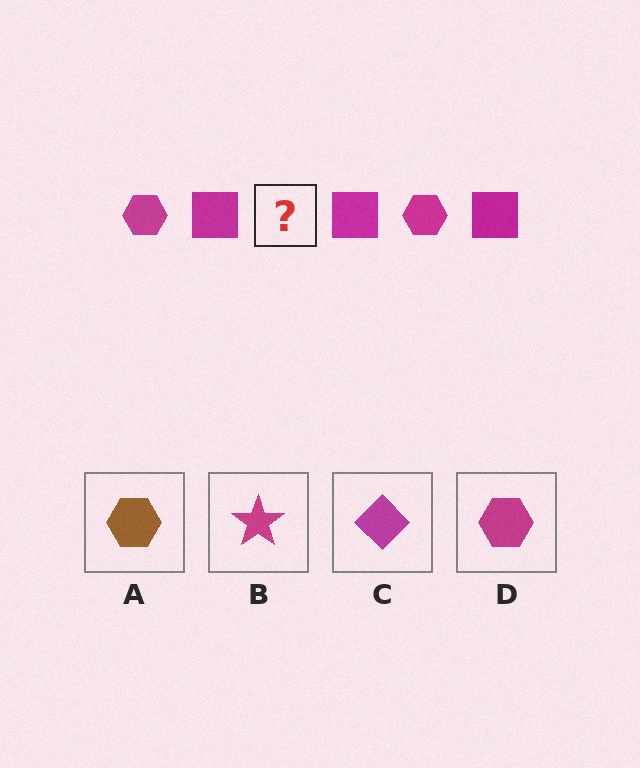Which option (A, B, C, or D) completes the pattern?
D.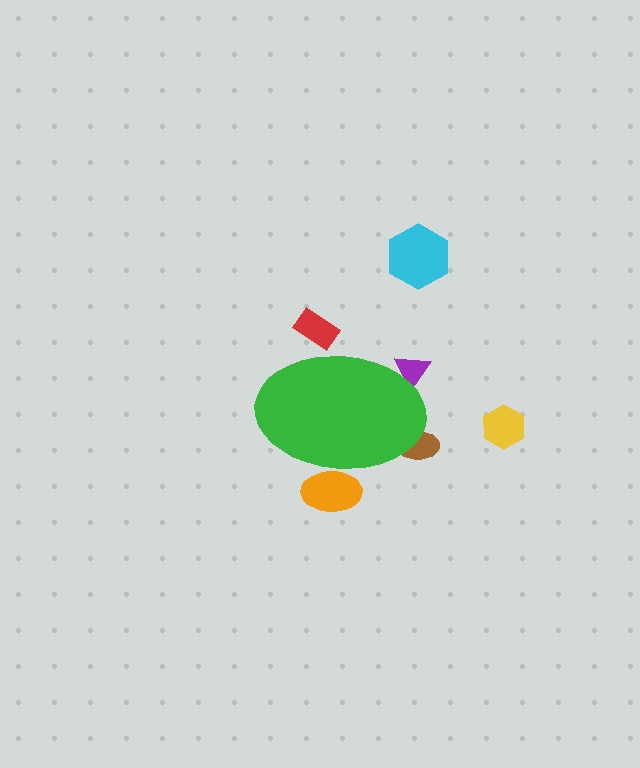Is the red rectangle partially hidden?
Yes, the red rectangle is partially hidden behind the green ellipse.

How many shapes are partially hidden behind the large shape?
4 shapes are partially hidden.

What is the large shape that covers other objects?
A green ellipse.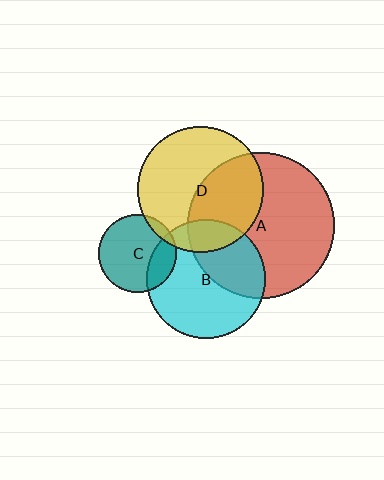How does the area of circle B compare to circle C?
Approximately 2.3 times.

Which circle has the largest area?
Circle A (red).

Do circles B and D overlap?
Yes.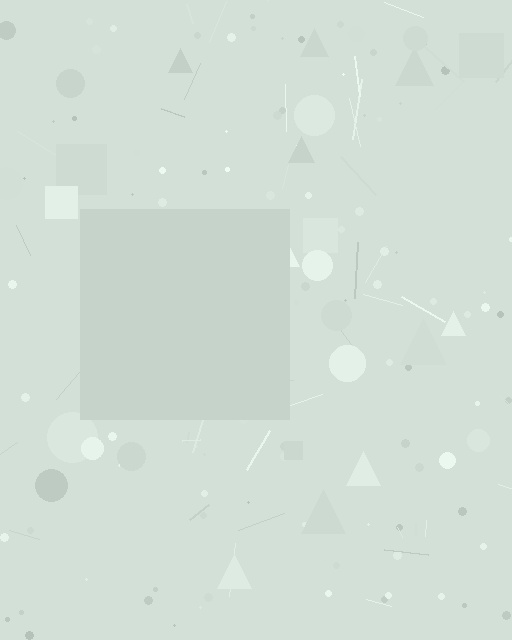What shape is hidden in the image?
A square is hidden in the image.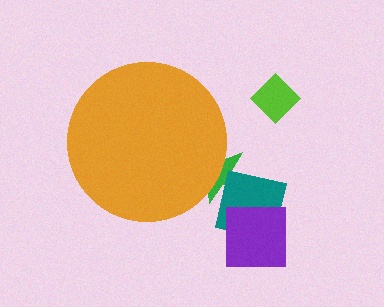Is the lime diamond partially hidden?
No, the lime diamond is fully visible.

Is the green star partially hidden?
Yes, the green star is partially hidden behind the orange circle.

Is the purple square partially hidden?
No, the purple square is fully visible.